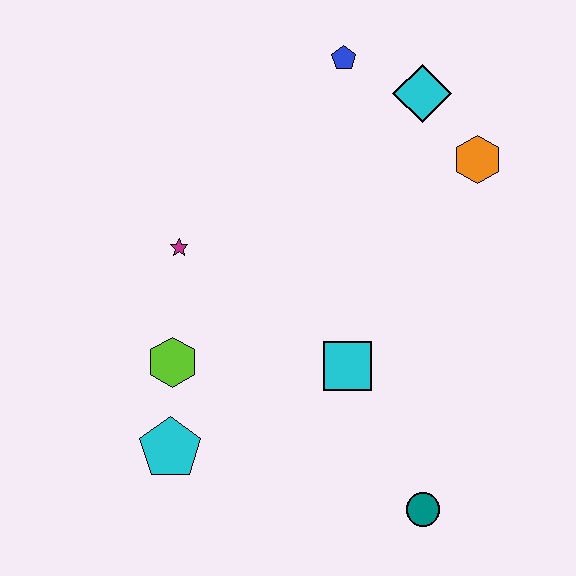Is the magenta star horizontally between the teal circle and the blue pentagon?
No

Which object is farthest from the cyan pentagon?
The cyan diamond is farthest from the cyan pentagon.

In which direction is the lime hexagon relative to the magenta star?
The lime hexagon is below the magenta star.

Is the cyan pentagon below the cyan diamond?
Yes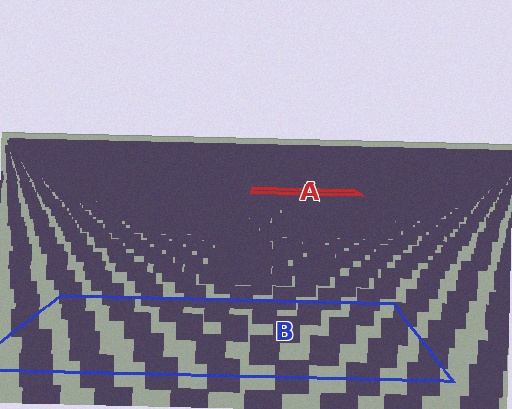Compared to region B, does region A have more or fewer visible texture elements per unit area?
Region A has more texture elements per unit area — they are packed more densely because it is farther away.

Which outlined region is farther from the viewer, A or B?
Region A is farther from the viewer — the texture elements inside it appear smaller and more densely packed.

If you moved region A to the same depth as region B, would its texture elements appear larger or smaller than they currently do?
They would appear larger. At a closer depth, the same texture elements are projected at a bigger on-screen size.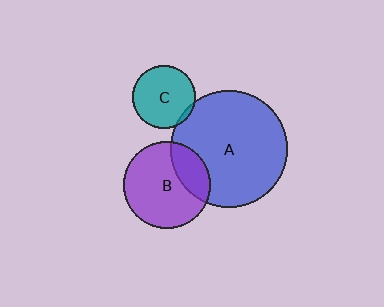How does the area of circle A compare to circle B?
Approximately 1.8 times.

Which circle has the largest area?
Circle A (blue).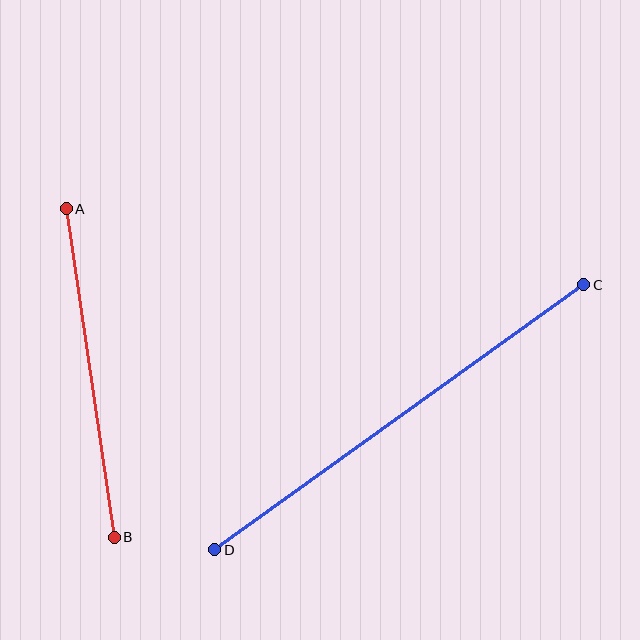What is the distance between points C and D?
The distance is approximately 454 pixels.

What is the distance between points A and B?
The distance is approximately 332 pixels.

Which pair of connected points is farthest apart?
Points C and D are farthest apart.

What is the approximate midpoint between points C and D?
The midpoint is at approximately (399, 417) pixels.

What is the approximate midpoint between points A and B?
The midpoint is at approximately (90, 373) pixels.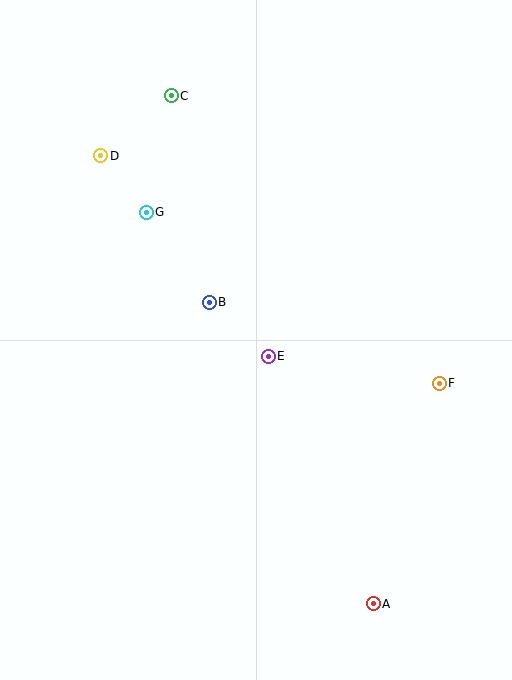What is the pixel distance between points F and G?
The distance between F and G is 339 pixels.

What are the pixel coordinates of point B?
Point B is at (209, 302).